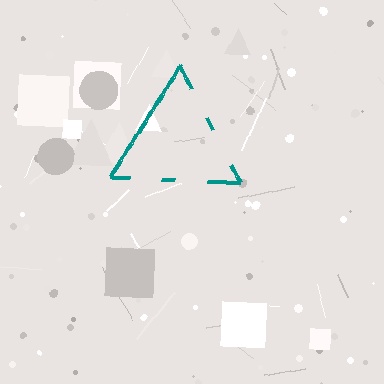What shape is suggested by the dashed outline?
The dashed outline suggests a triangle.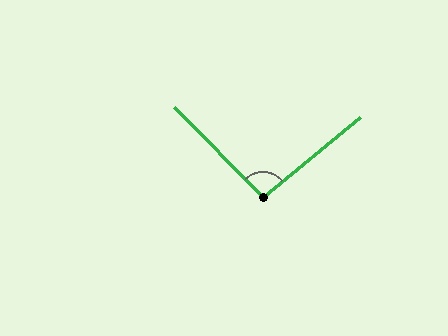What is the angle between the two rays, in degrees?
Approximately 95 degrees.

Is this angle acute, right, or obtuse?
It is obtuse.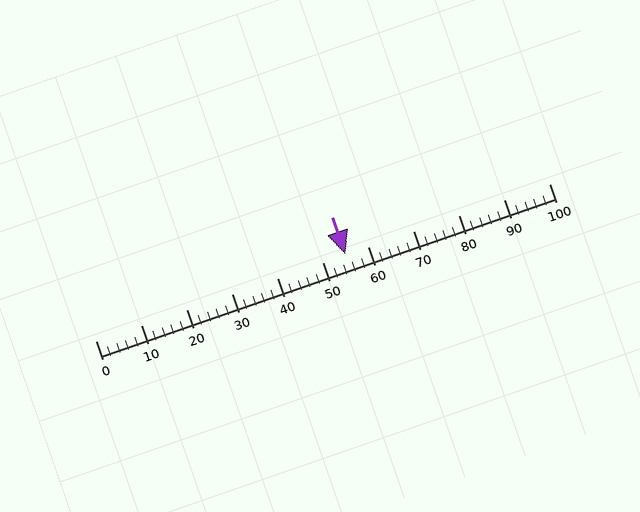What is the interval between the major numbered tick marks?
The major tick marks are spaced 10 units apart.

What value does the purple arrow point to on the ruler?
The purple arrow points to approximately 55.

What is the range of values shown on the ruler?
The ruler shows values from 0 to 100.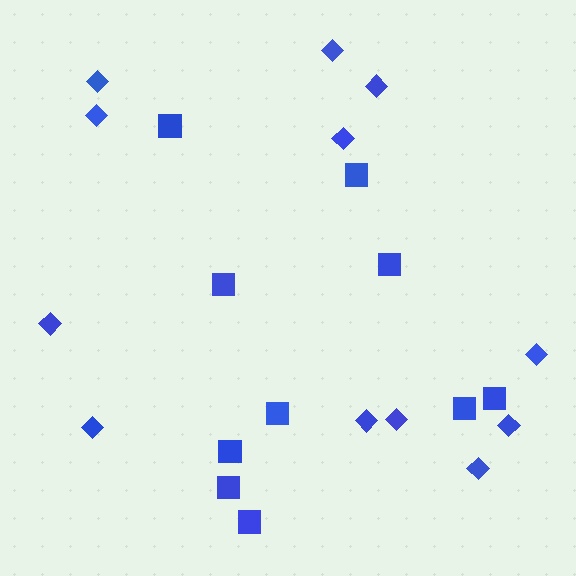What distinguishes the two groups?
There are 2 groups: one group of diamonds (12) and one group of squares (10).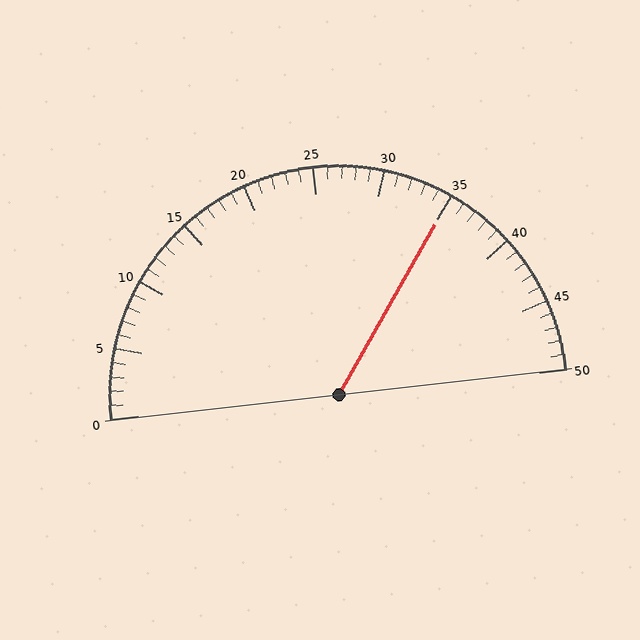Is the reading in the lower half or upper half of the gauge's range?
The reading is in the upper half of the range (0 to 50).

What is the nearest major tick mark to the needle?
The nearest major tick mark is 35.